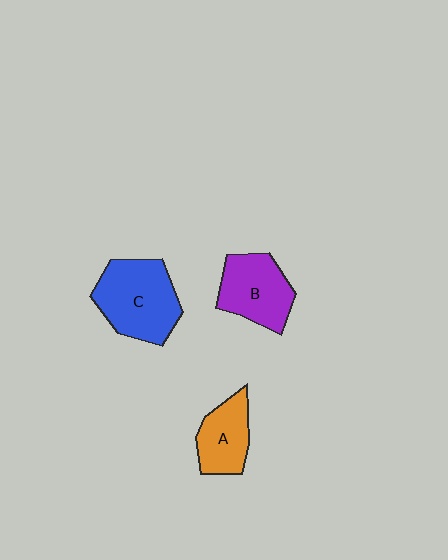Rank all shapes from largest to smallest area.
From largest to smallest: C (blue), B (purple), A (orange).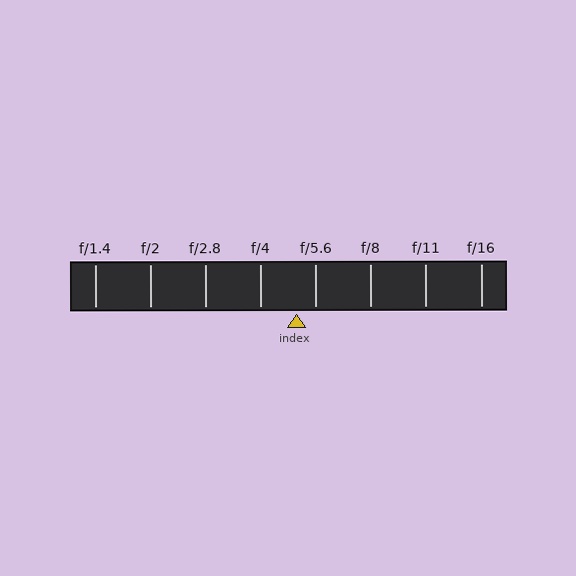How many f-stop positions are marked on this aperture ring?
There are 8 f-stop positions marked.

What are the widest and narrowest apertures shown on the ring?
The widest aperture shown is f/1.4 and the narrowest is f/16.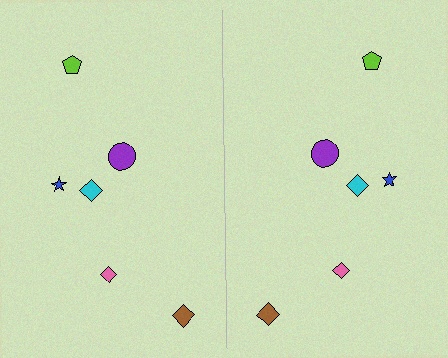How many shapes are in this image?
There are 12 shapes in this image.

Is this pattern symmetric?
Yes, this pattern has bilateral (reflection) symmetry.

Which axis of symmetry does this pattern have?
The pattern has a vertical axis of symmetry running through the center of the image.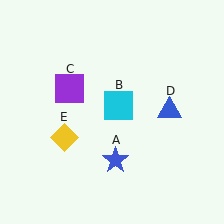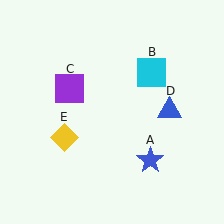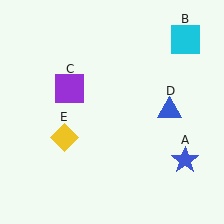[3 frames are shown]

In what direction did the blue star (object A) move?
The blue star (object A) moved right.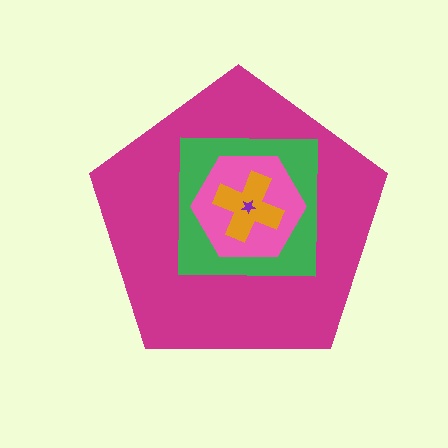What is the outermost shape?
The magenta pentagon.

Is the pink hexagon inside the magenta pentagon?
Yes.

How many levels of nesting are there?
5.